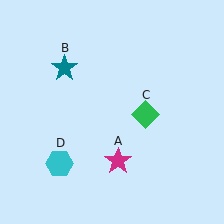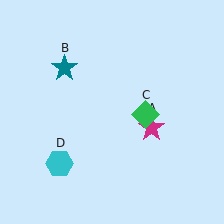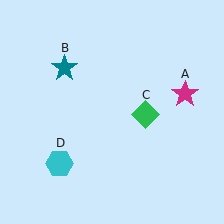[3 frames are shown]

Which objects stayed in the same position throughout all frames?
Teal star (object B) and green diamond (object C) and cyan hexagon (object D) remained stationary.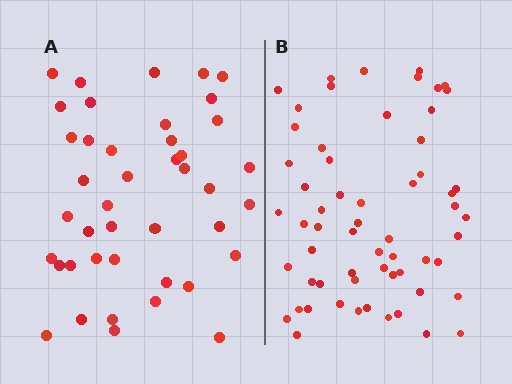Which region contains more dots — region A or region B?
Region B (the right region) has more dots.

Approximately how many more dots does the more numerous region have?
Region B has approximately 20 more dots than region A.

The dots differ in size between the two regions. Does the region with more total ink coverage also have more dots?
No. Region A has more total ink coverage because its dots are larger, but region B actually contains more individual dots. Total area can be misleading — the number of items is what matters here.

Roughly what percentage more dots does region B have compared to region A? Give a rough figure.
About 45% more.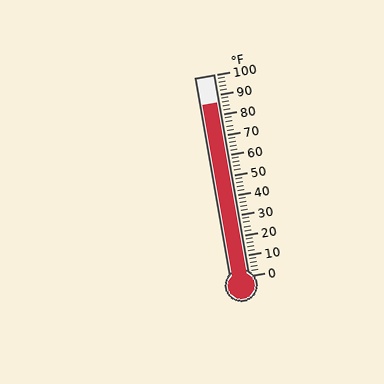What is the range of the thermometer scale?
The thermometer scale ranges from 0°F to 100°F.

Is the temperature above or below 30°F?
The temperature is above 30°F.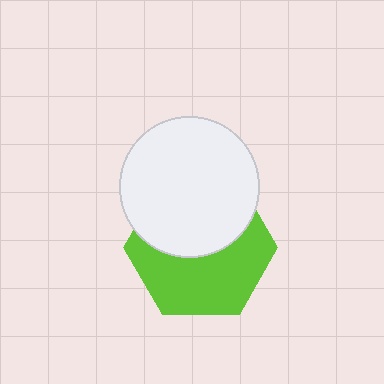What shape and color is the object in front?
The object in front is a white circle.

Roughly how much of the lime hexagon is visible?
About half of it is visible (roughly 54%).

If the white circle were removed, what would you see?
You would see the complete lime hexagon.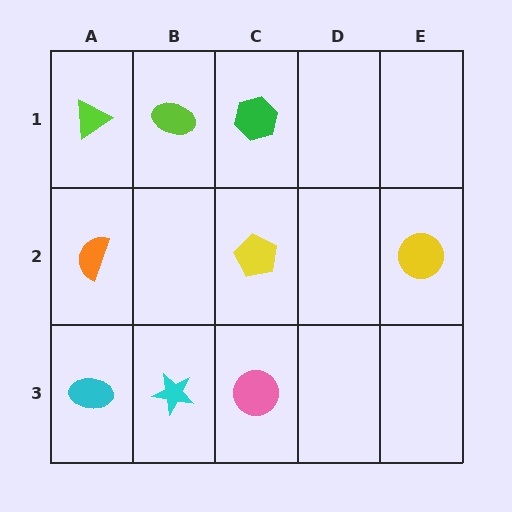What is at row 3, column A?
A cyan ellipse.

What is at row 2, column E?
A yellow circle.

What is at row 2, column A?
An orange semicircle.